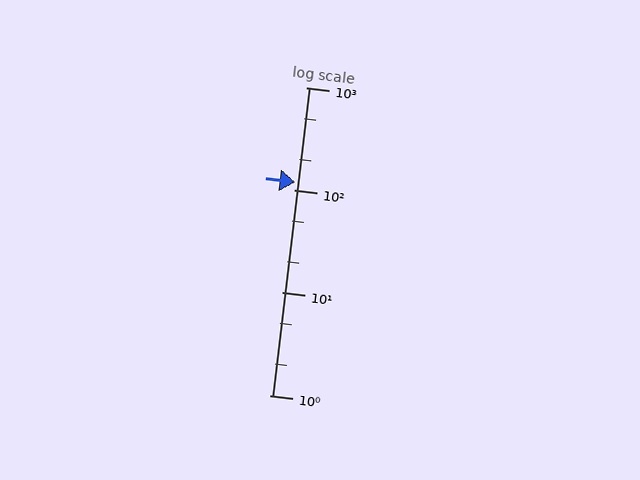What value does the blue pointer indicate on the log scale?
The pointer indicates approximately 120.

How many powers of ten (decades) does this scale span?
The scale spans 3 decades, from 1 to 1000.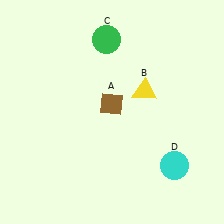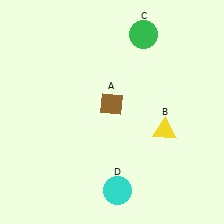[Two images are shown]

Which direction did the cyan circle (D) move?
The cyan circle (D) moved left.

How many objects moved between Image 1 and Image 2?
3 objects moved between the two images.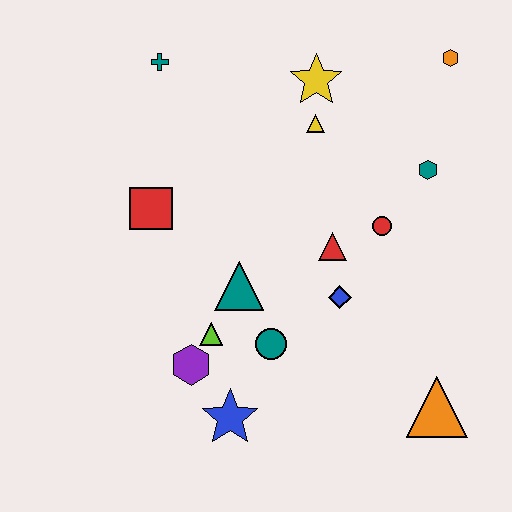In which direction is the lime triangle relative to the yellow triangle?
The lime triangle is below the yellow triangle.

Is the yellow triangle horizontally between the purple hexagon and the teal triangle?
No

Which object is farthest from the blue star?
The orange hexagon is farthest from the blue star.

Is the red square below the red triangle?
No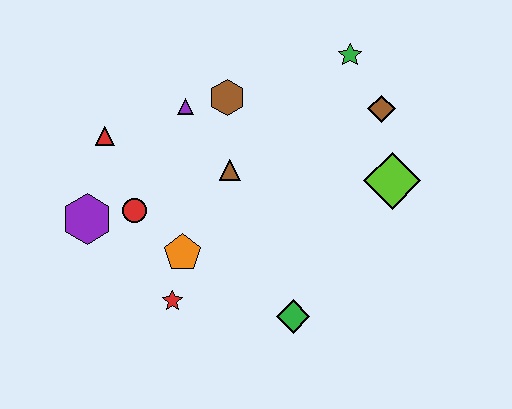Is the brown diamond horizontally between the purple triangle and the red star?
No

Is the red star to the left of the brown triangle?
Yes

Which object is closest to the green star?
The brown diamond is closest to the green star.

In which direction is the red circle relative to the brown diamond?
The red circle is to the left of the brown diamond.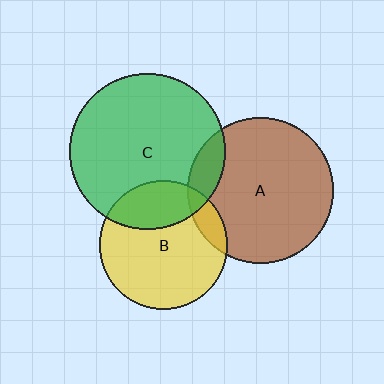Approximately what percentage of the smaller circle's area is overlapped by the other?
Approximately 10%.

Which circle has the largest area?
Circle C (green).